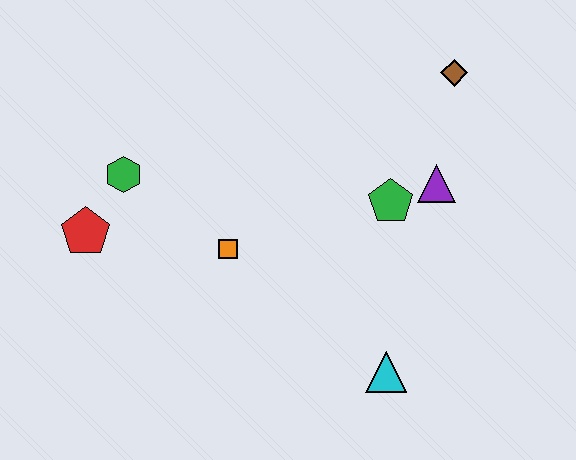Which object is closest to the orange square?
The green hexagon is closest to the orange square.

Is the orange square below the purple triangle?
Yes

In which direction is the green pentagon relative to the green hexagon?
The green pentagon is to the right of the green hexagon.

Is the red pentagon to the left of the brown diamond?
Yes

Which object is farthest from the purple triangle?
The red pentagon is farthest from the purple triangle.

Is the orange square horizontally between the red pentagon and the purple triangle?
Yes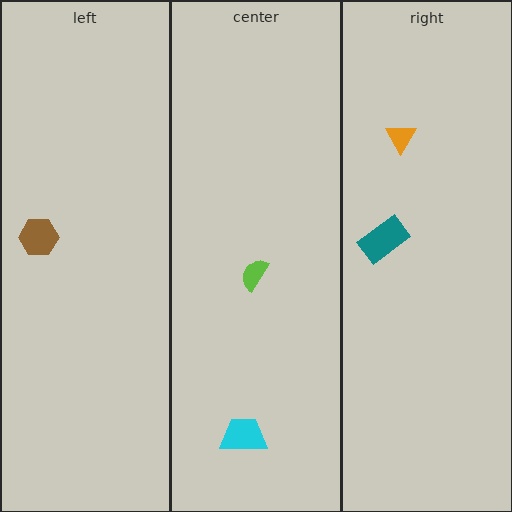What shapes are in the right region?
The orange triangle, the teal rectangle.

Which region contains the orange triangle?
The right region.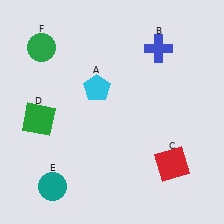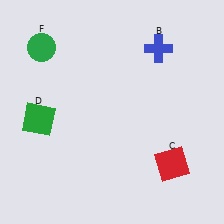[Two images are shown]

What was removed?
The teal circle (E), the cyan pentagon (A) were removed in Image 2.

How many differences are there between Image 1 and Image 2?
There are 2 differences between the two images.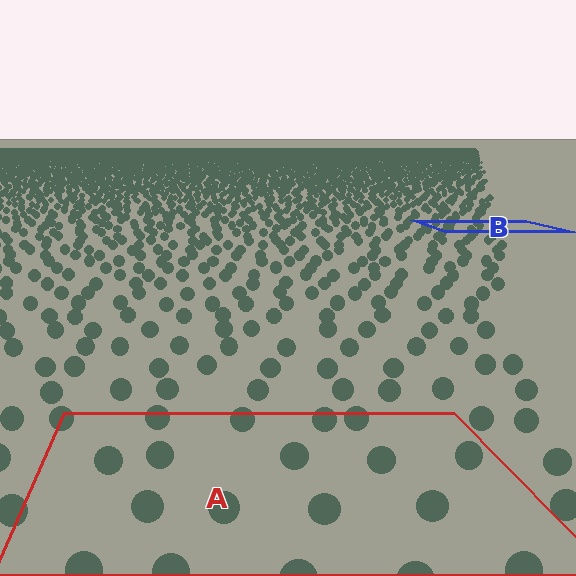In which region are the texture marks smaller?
The texture marks are smaller in region B, because it is farther away.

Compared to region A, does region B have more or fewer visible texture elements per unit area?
Region B has more texture elements per unit area — they are packed more densely because it is farther away.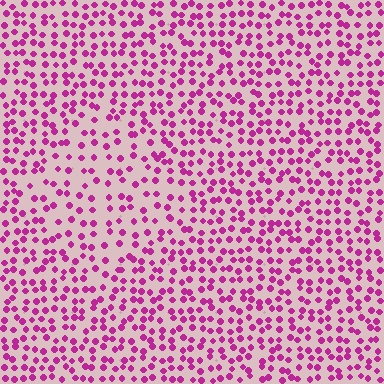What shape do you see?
I see a diamond.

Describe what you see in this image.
The image contains small magenta elements arranged at two different densities. A diamond-shaped region is visible where the elements are less densely packed than the surrounding area.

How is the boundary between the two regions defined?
The boundary is defined by a change in element density (approximately 1.6x ratio). All elements are the same color, size, and shape.